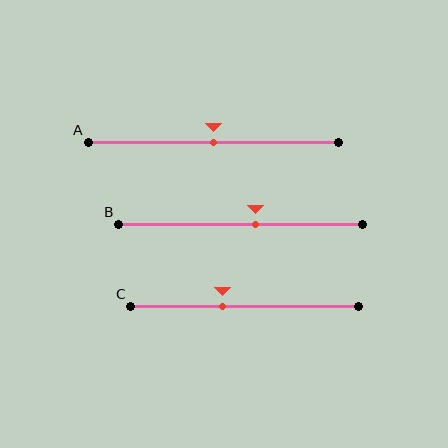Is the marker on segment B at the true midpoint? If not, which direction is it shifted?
No, the marker on segment B is shifted to the right by about 6% of the segment length.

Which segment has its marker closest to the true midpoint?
Segment A has its marker closest to the true midpoint.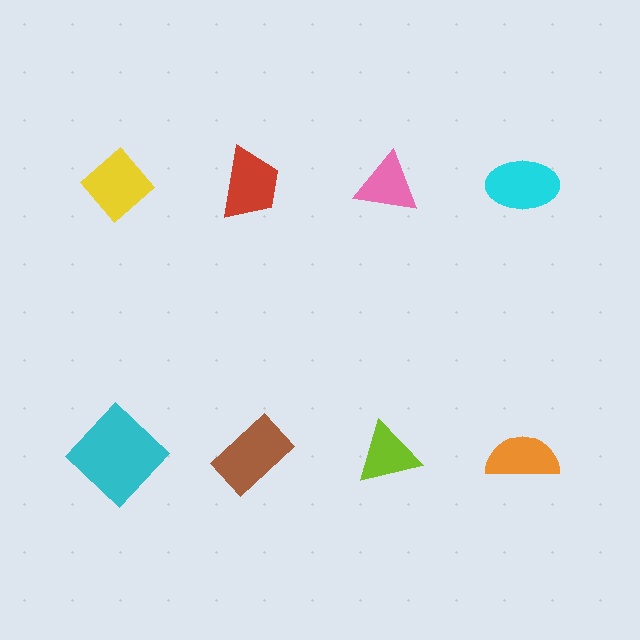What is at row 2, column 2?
A brown rectangle.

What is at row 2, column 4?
An orange semicircle.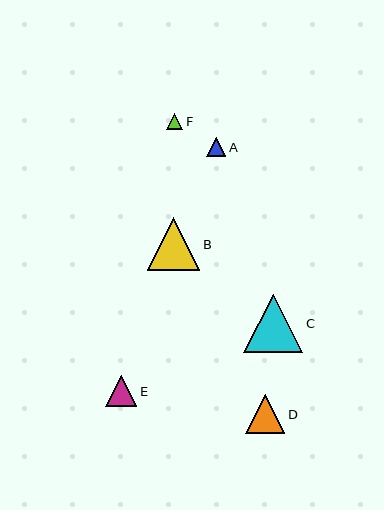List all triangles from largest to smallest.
From largest to smallest: C, B, D, E, A, F.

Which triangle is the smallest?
Triangle F is the smallest with a size of approximately 16 pixels.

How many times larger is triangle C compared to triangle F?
Triangle C is approximately 3.7 times the size of triangle F.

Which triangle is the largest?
Triangle C is the largest with a size of approximately 59 pixels.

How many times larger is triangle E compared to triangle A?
Triangle E is approximately 1.6 times the size of triangle A.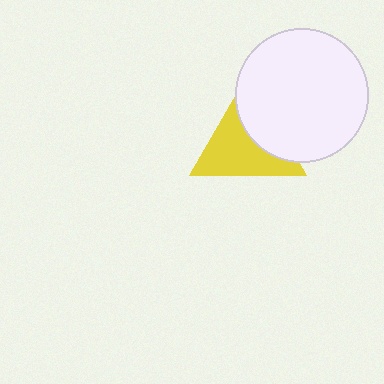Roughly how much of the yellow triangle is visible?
About half of it is visible (roughly 60%).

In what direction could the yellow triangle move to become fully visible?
The yellow triangle could move left. That would shift it out from behind the white circle entirely.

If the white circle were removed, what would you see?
You would see the complete yellow triangle.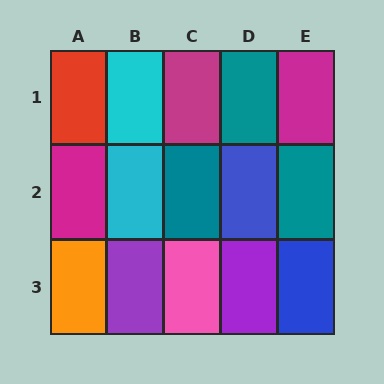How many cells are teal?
3 cells are teal.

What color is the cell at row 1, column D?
Teal.